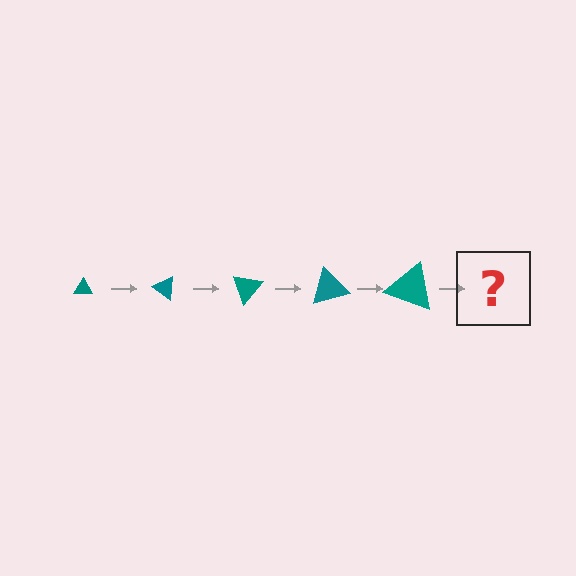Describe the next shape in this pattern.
It should be a triangle, larger than the previous one and rotated 175 degrees from the start.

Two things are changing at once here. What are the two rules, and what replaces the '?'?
The two rules are that the triangle grows larger each step and it rotates 35 degrees each step. The '?' should be a triangle, larger than the previous one and rotated 175 degrees from the start.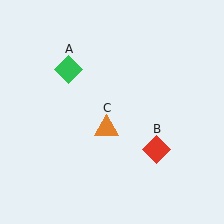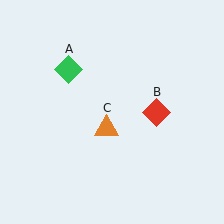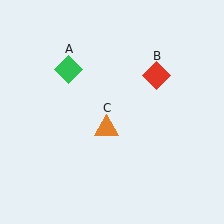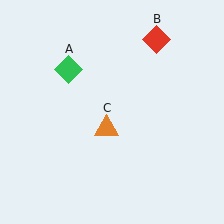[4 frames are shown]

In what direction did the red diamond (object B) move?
The red diamond (object B) moved up.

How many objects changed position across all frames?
1 object changed position: red diamond (object B).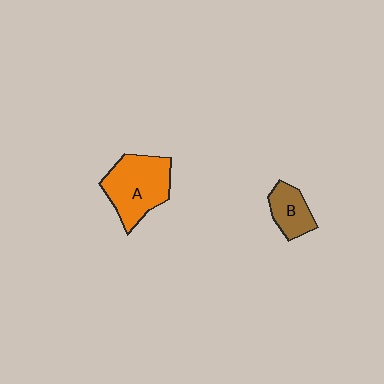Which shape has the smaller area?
Shape B (brown).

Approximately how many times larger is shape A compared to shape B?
Approximately 1.9 times.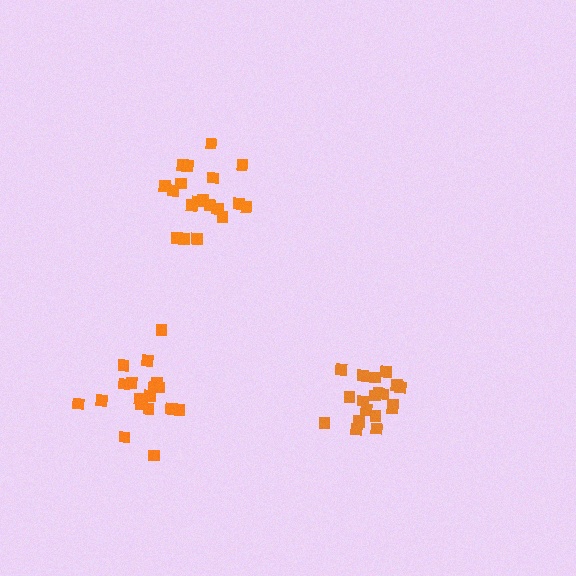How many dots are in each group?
Group 1: 19 dots, Group 2: 19 dots, Group 3: 18 dots (56 total).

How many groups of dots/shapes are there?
There are 3 groups.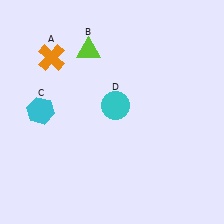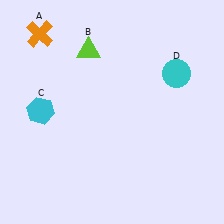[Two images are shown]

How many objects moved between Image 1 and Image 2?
2 objects moved between the two images.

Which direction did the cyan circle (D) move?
The cyan circle (D) moved right.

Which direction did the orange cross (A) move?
The orange cross (A) moved up.